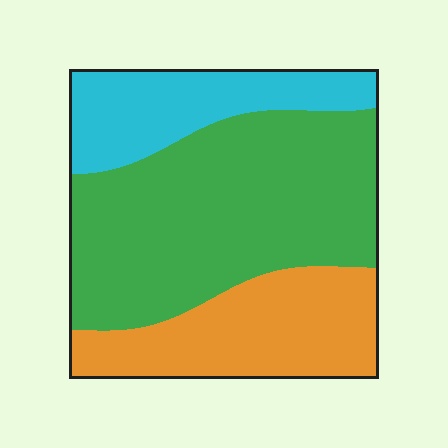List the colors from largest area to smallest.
From largest to smallest: green, orange, cyan.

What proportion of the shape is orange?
Orange covers roughly 25% of the shape.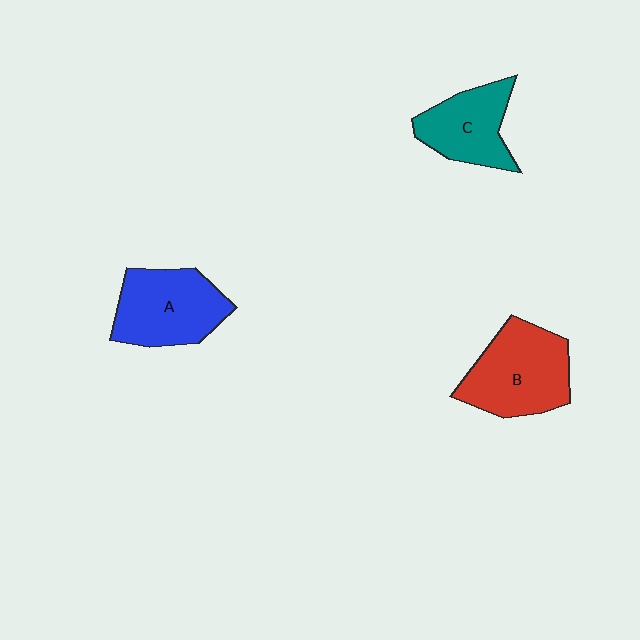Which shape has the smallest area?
Shape C (teal).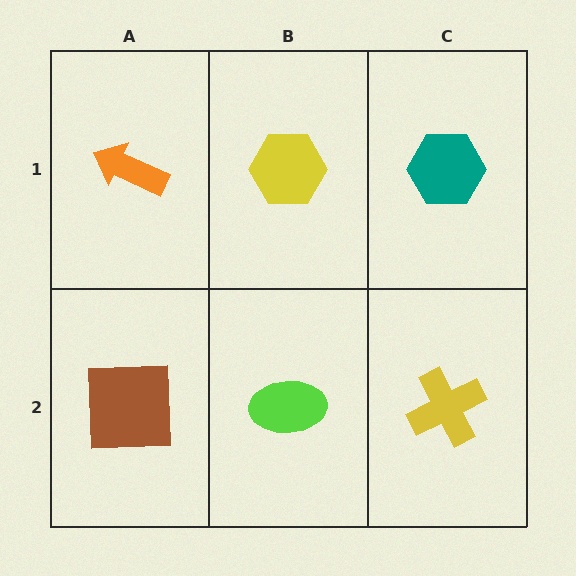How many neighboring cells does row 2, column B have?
3.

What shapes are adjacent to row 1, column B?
A lime ellipse (row 2, column B), an orange arrow (row 1, column A), a teal hexagon (row 1, column C).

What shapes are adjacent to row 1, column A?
A brown square (row 2, column A), a yellow hexagon (row 1, column B).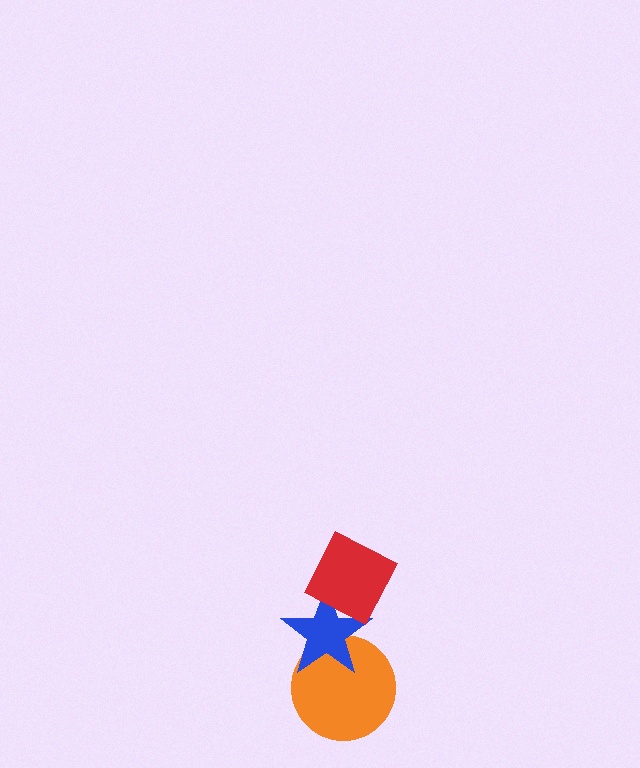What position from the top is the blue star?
The blue star is 2nd from the top.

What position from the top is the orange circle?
The orange circle is 3rd from the top.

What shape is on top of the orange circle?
The blue star is on top of the orange circle.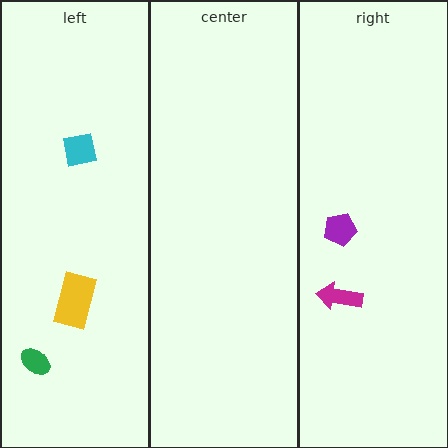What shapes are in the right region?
The magenta arrow, the purple pentagon.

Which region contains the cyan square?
The left region.